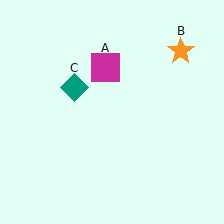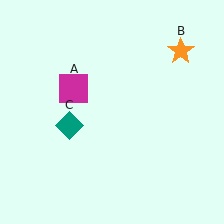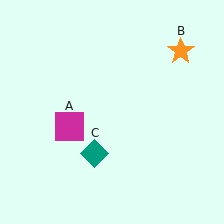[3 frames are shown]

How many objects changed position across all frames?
2 objects changed position: magenta square (object A), teal diamond (object C).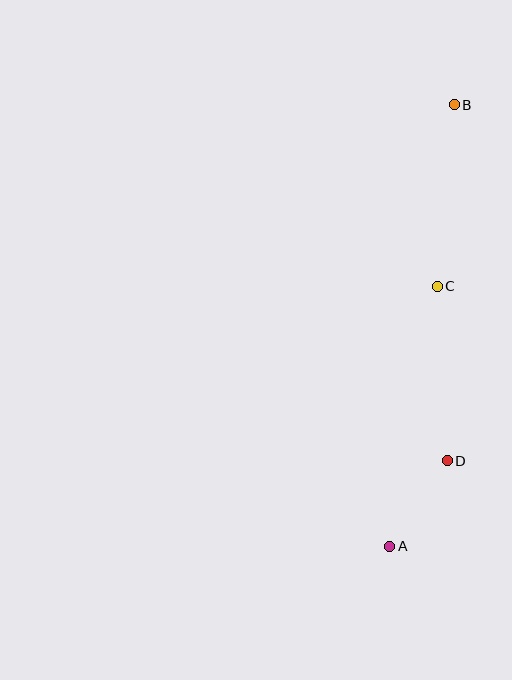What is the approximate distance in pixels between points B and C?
The distance between B and C is approximately 182 pixels.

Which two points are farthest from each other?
Points A and B are farthest from each other.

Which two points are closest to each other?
Points A and D are closest to each other.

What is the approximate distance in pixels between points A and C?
The distance between A and C is approximately 264 pixels.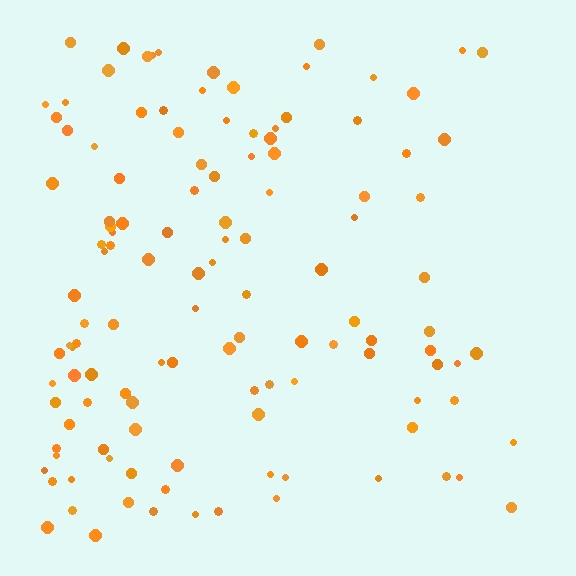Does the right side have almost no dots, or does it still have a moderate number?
Still a moderate number, just noticeably fewer than the left.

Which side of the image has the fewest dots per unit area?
The right.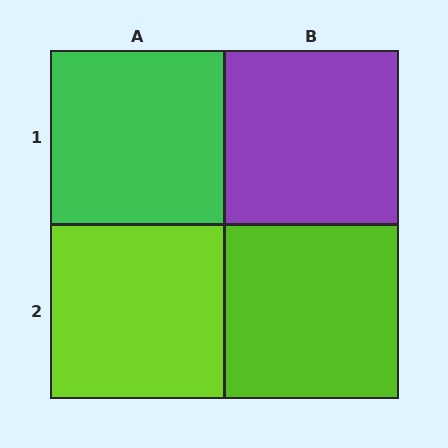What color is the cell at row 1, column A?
Green.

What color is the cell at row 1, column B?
Purple.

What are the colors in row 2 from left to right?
Lime, lime.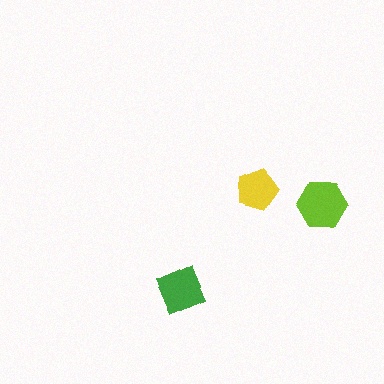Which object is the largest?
The lime hexagon.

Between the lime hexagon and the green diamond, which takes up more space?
The lime hexagon.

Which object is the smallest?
The yellow pentagon.